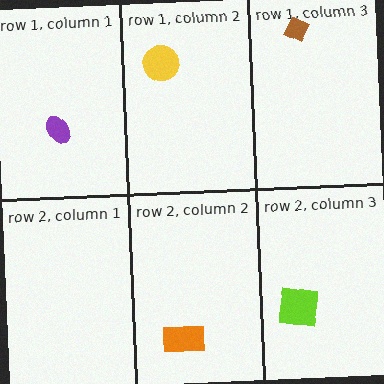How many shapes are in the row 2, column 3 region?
1.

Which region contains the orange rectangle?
The row 2, column 2 region.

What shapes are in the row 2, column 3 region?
The lime square.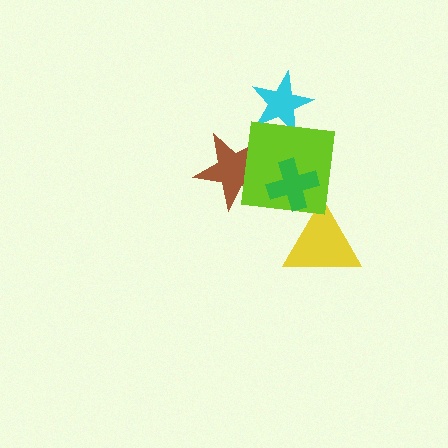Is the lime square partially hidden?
Yes, it is partially covered by another shape.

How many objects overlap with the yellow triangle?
0 objects overlap with the yellow triangle.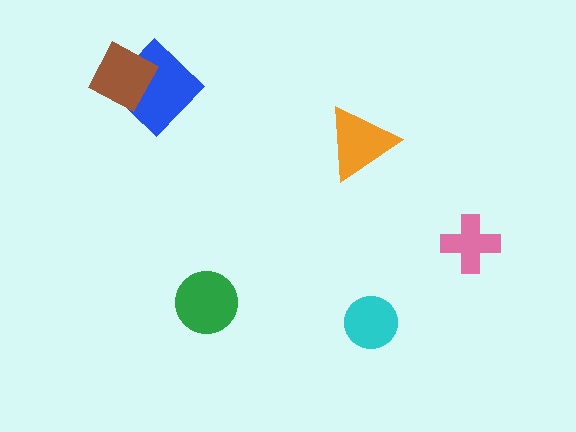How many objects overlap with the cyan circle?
0 objects overlap with the cyan circle.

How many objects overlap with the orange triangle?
0 objects overlap with the orange triangle.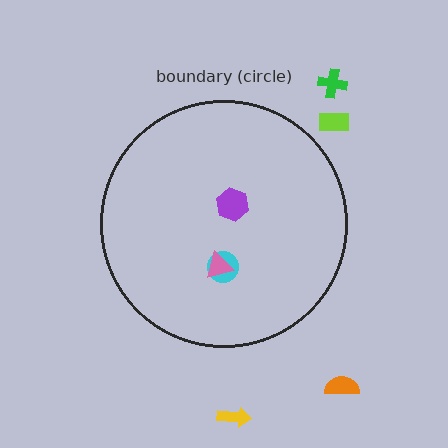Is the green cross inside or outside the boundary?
Outside.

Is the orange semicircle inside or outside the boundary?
Outside.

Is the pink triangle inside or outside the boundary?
Inside.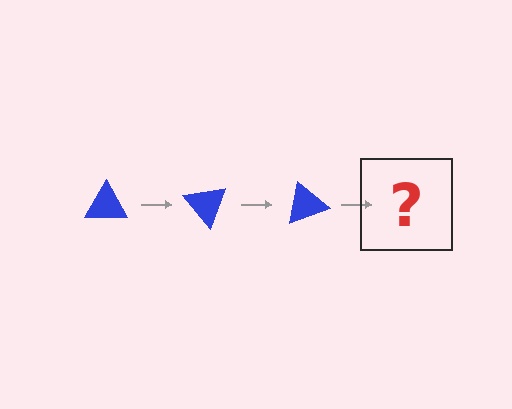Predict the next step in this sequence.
The next step is a blue triangle rotated 150 degrees.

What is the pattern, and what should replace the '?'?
The pattern is that the triangle rotates 50 degrees each step. The '?' should be a blue triangle rotated 150 degrees.